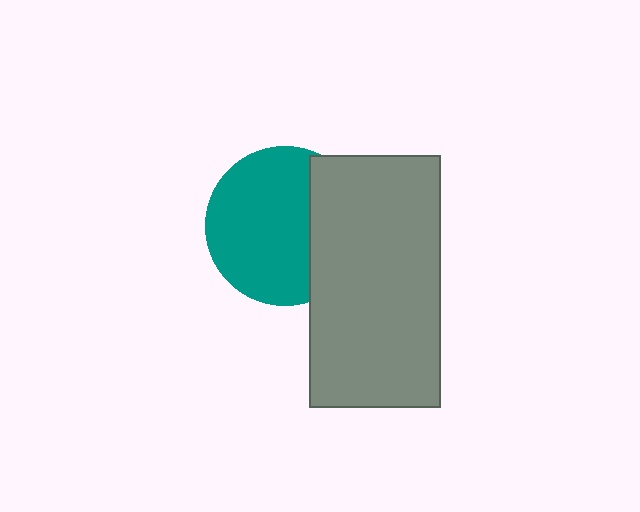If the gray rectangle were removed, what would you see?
You would see the complete teal circle.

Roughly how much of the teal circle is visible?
Most of it is visible (roughly 69%).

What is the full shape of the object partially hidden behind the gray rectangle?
The partially hidden object is a teal circle.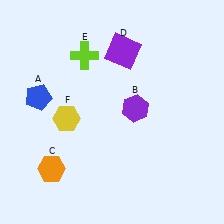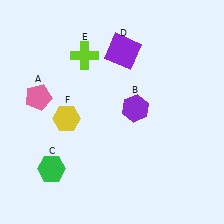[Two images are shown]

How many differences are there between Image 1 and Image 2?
There are 2 differences between the two images.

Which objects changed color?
A changed from blue to pink. C changed from orange to green.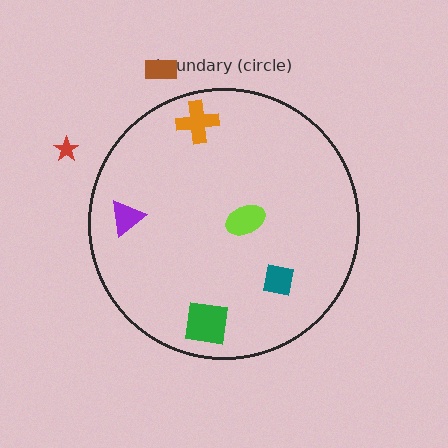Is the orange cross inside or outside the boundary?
Inside.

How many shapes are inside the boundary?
5 inside, 2 outside.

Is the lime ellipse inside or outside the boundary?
Inside.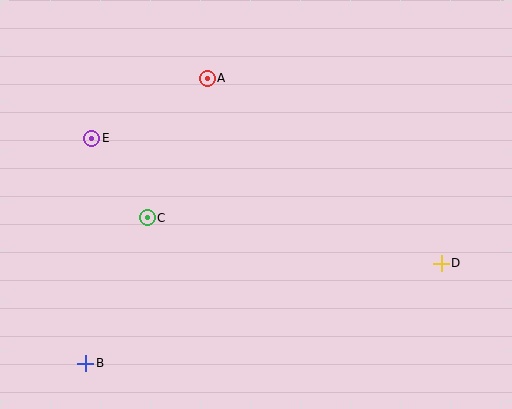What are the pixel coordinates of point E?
Point E is at (92, 138).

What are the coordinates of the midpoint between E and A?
The midpoint between E and A is at (149, 108).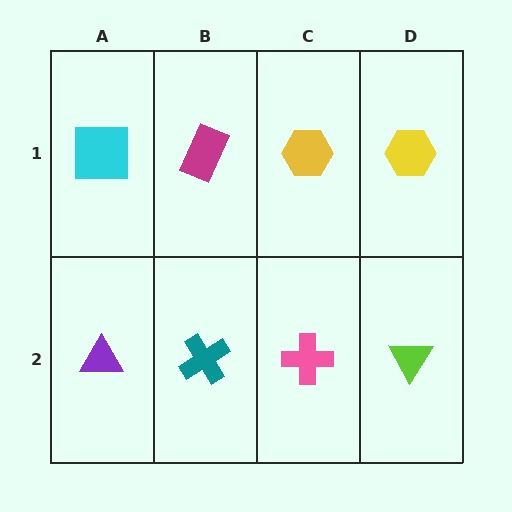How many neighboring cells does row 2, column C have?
3.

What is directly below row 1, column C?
A pink cross.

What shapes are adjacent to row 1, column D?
A lime triangle (row 2, column D), a yellow hexagon (row 1, column C).